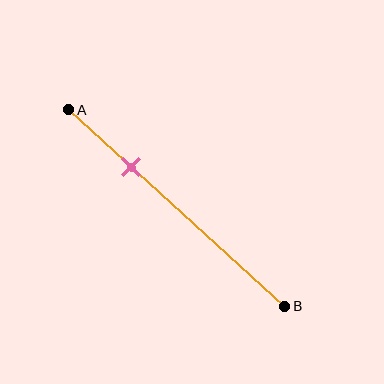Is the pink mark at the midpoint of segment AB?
No, the mark is at about 30% from A, not at the 50% midpoint.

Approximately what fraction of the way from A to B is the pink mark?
The pink mark is approximately 30% of the way from A to B.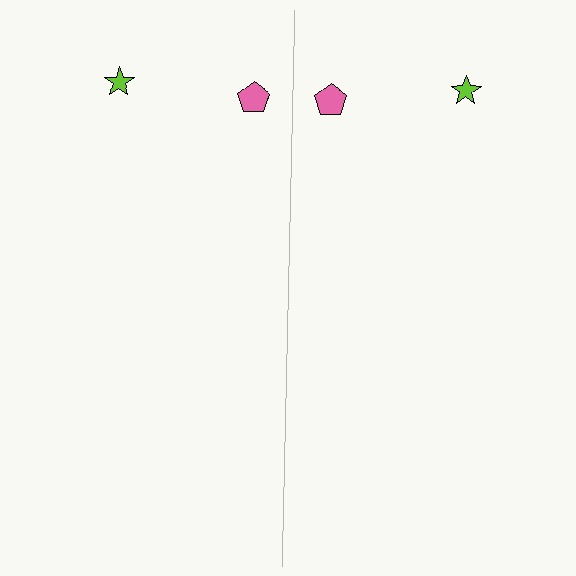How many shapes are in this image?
There are 4 shapes in this image.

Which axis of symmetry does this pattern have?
The pattern has a vertical axis of symmetry running through the center of the image.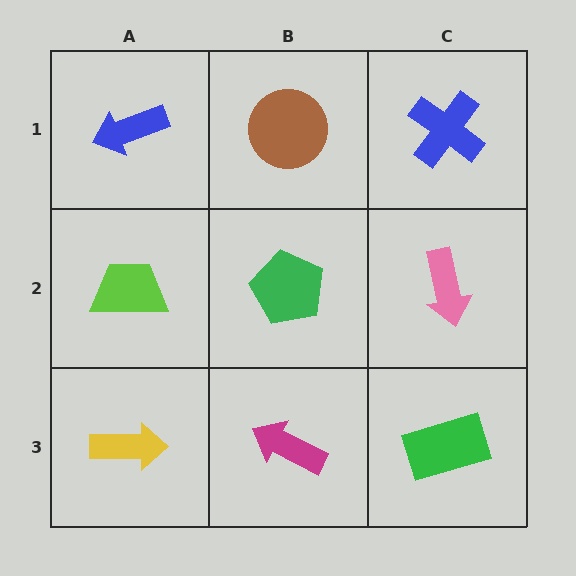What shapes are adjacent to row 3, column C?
A pink arrow (row 2, column C), a magenta arrow (row 3, column B).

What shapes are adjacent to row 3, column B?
A green pentagon (row 2, column B), a yellow arrow (row 3, column A), a green rectangle (row 3, column C).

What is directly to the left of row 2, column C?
A green pentagon.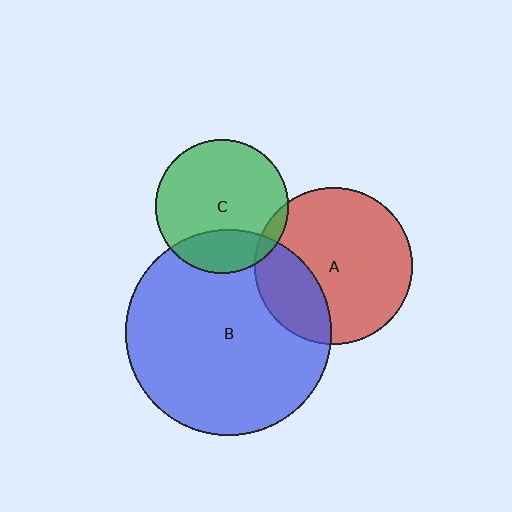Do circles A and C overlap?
Yes.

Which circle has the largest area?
Circle B (blue).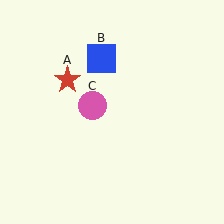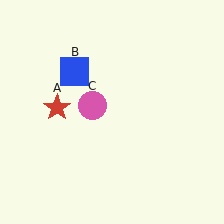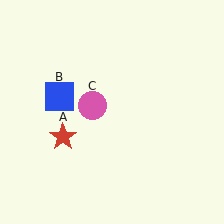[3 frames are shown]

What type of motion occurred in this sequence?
The red star (object A), blue square (object B) rotated counterclockwise around the center of the scene.